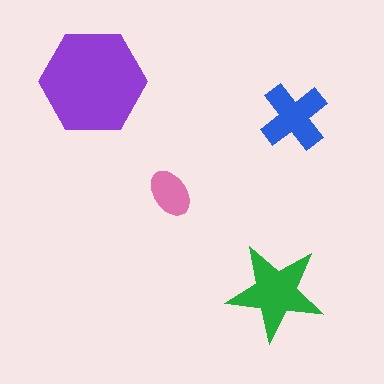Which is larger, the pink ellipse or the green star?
The green star.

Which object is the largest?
The purple hexagon.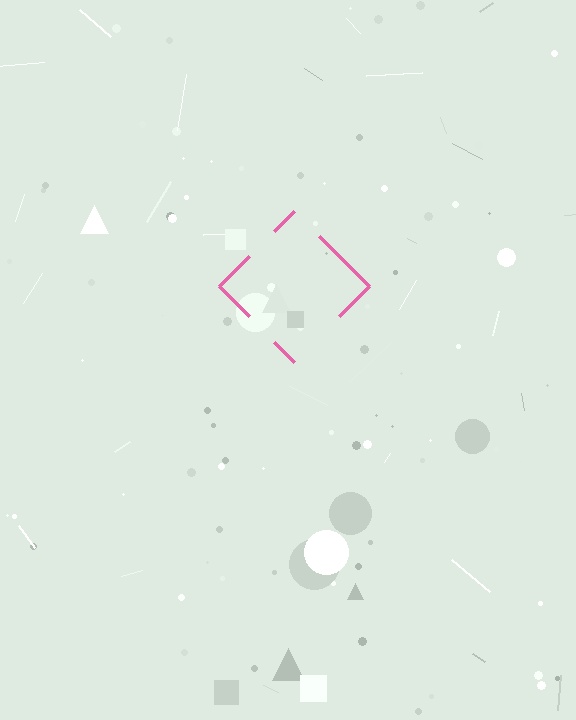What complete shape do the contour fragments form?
The contour fragments form a diamond.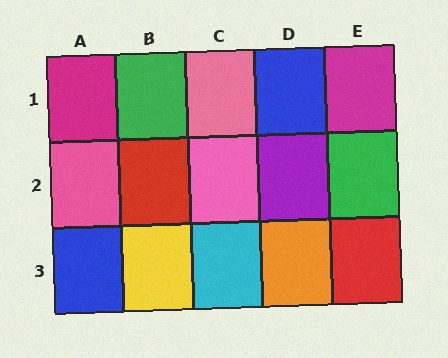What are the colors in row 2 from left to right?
Pink, red, pink, purple, green.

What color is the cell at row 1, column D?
Blue.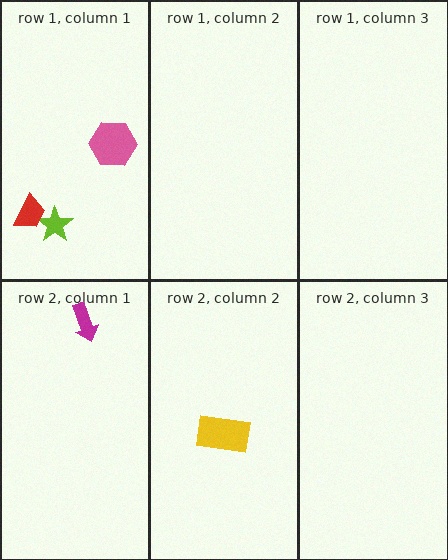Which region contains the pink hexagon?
The row 1, column 1 region.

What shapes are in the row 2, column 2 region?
The yellow rectangle.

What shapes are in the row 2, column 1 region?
The magenta arrow.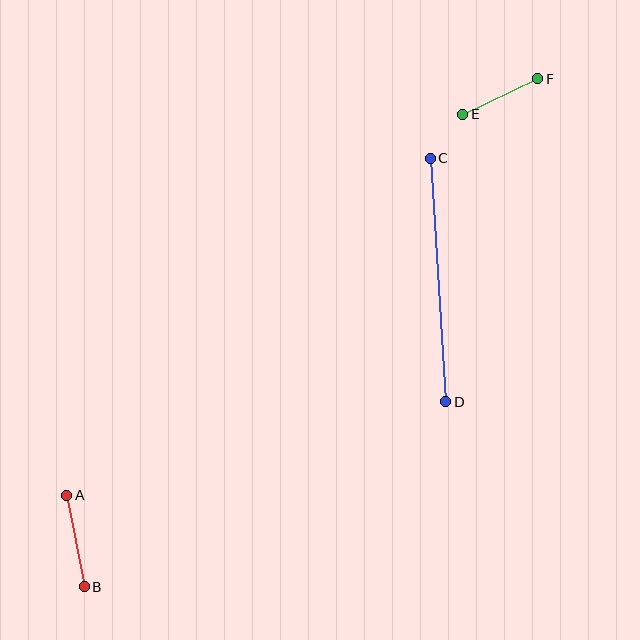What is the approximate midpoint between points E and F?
The midpoint is at approximately (500, 97) pixels.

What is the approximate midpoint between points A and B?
The midpoint is at approximately (75, 541) pixels.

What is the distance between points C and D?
The distance is approximately 244 pixels.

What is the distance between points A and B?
The distance is approximately 93 pixels.